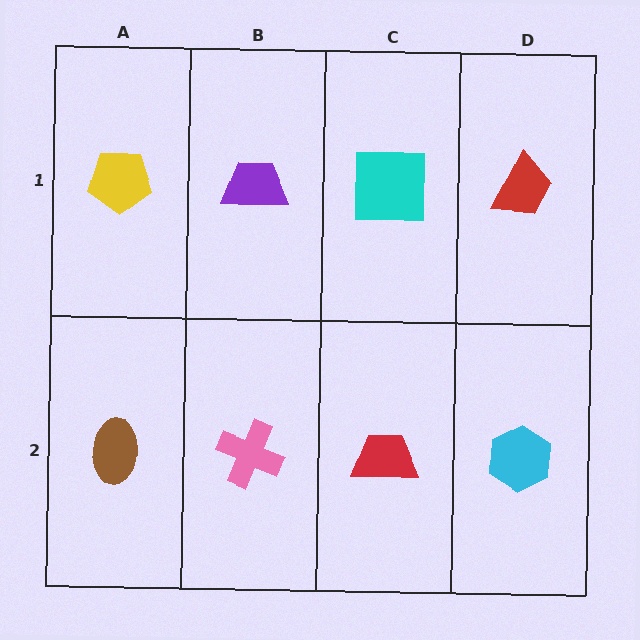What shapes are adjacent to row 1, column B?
A pink cross (row 2, column B), a yellow pentagon (row 1, column A), a cyan square (row 1, column C).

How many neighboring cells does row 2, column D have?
2.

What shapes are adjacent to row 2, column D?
A red trapezoid (row 1, column D), a red trapezoid (row 2, column C).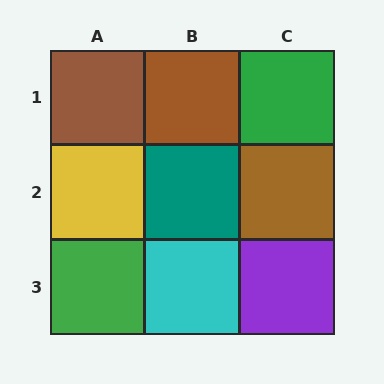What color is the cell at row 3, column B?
Cyan.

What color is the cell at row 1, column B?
Brown.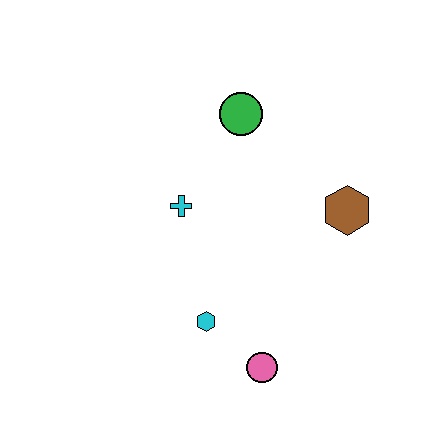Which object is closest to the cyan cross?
The green circle is closest to the cyan cross.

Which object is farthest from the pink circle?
The green circle is farthest from the pink circle.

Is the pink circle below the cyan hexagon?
Yes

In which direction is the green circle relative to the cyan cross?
The green circle is above the cyan cross.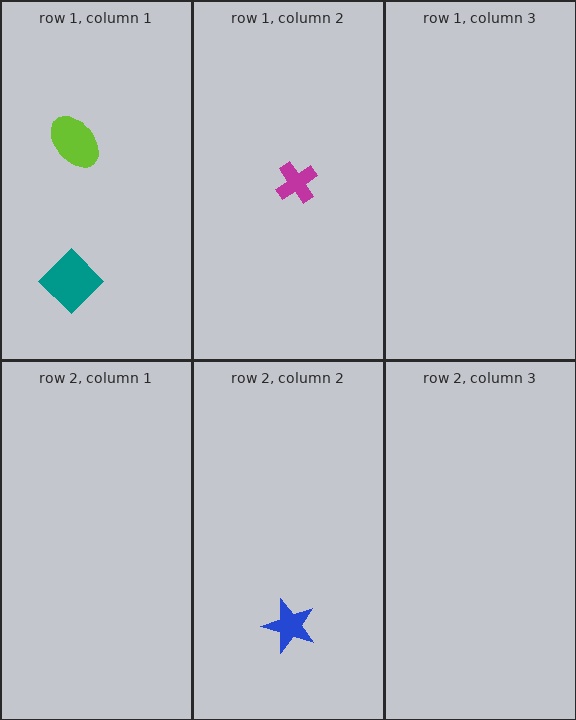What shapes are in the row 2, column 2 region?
The blue star.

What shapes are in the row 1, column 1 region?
The teal diamond, the lime ellipse.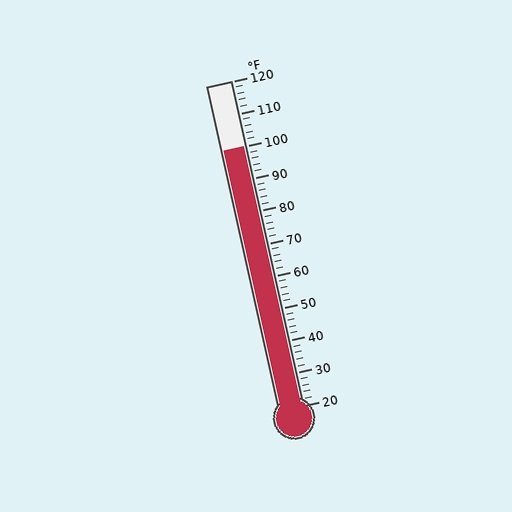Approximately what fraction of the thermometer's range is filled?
The thermometer is filled to approximately 80% of its range.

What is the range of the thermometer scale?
The thermometer scale ranges from 20°F to 120°F.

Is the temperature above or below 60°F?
The temperature is above 60°F.